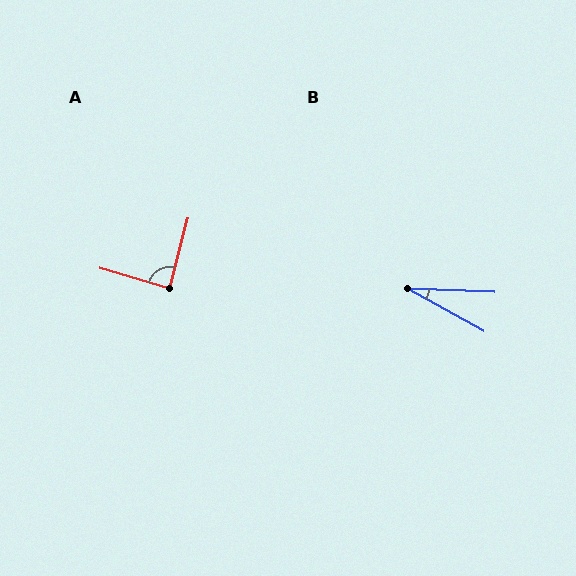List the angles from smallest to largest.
B (27°), A (88°).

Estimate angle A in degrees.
Approximately 88 degrees.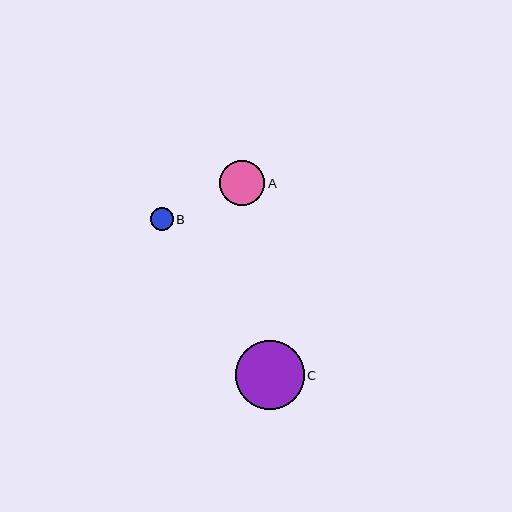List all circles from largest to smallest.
From largest to smallest: C, A, B.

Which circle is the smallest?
Circle B is the smallest with a size of approximately 23 pixels.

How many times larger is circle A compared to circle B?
Circle A is approximately 2.0 times the size of circle B.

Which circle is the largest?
Circle C is the largest with a size of approximately 69 pixels.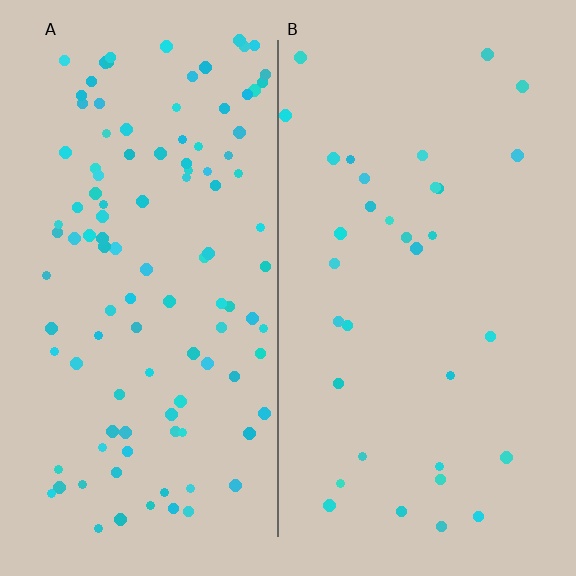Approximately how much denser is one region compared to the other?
Approximately 3.3× — region A over region B.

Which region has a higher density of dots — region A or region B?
A (the left).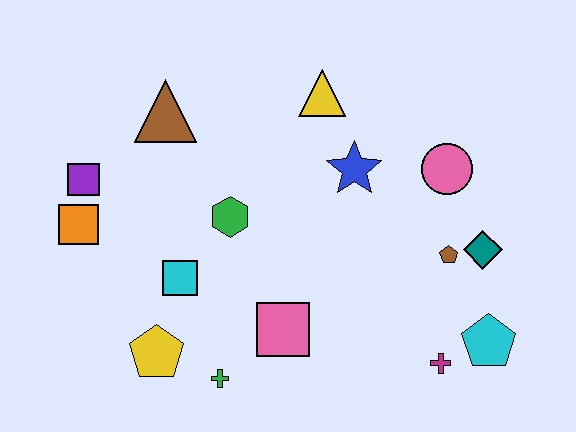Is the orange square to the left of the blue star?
Yes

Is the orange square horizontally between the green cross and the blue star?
No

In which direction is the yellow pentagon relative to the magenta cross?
The yellow pentagon is to the left of the magenta cross.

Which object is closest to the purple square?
The orange square is closest to the purple square.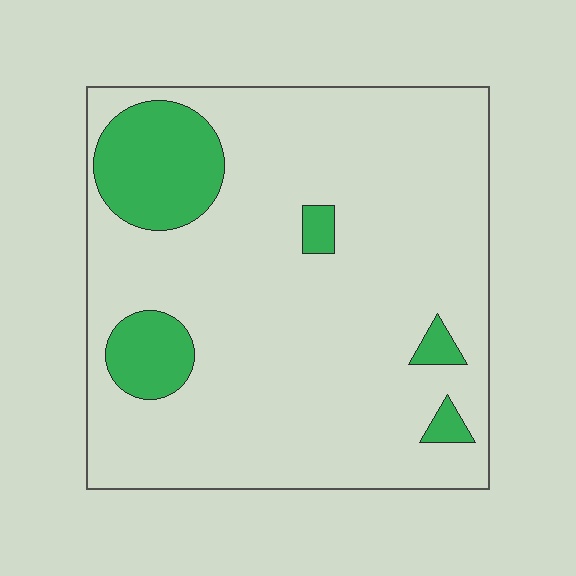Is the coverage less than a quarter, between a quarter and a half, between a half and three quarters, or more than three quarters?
Less than a quarter.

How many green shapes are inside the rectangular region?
5.